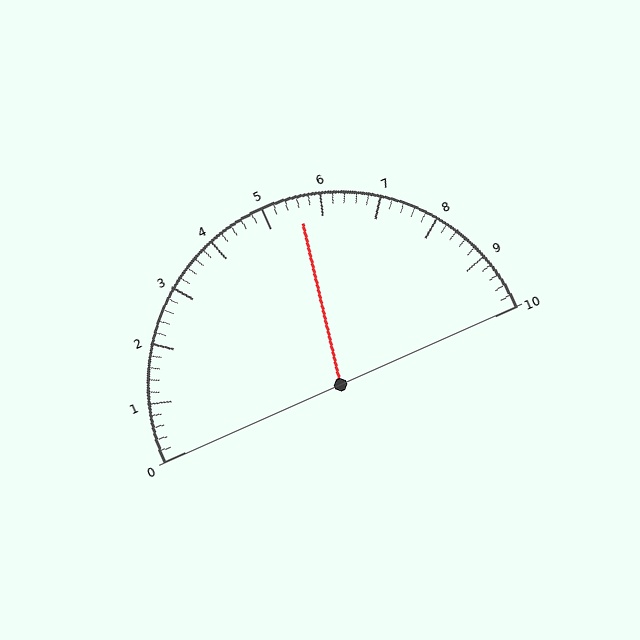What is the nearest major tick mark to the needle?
The nearest major tick mark is 6.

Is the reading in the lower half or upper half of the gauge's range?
The reading is in the upper half of the range (0 to 10).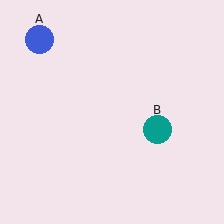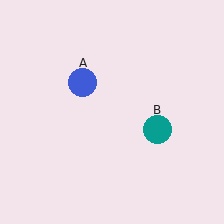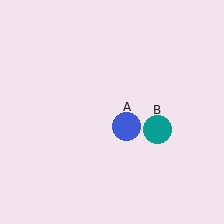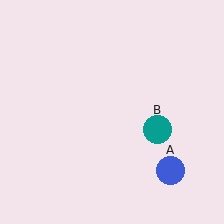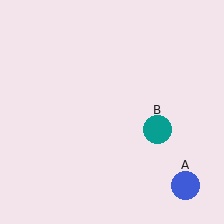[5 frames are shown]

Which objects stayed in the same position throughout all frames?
Teal circle (object B) remained stationary.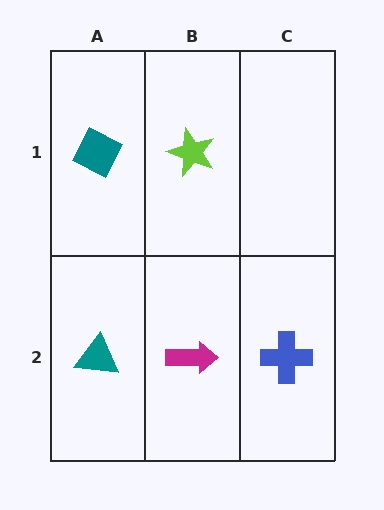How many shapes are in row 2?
3 shapes.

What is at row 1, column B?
A lime star.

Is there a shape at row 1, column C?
No, that cell is empty.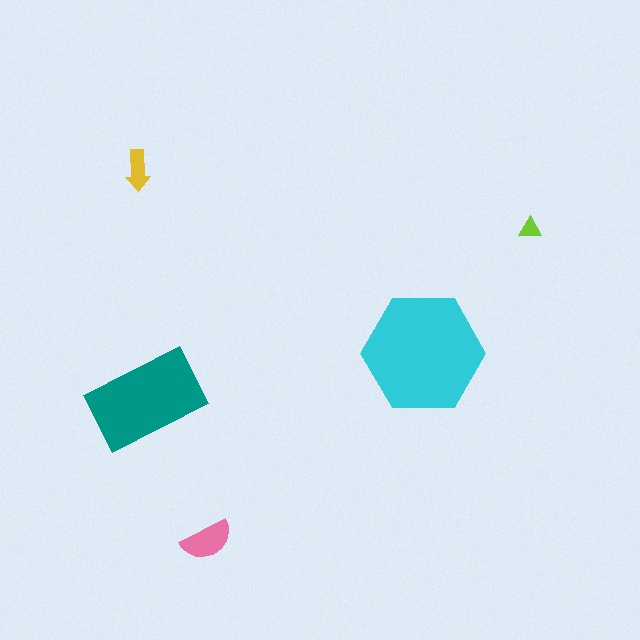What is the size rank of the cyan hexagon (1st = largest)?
1st.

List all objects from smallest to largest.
The lime triangle, the yellow arrow, the pink semicircle, the teal rectangle, the cyan hexagon.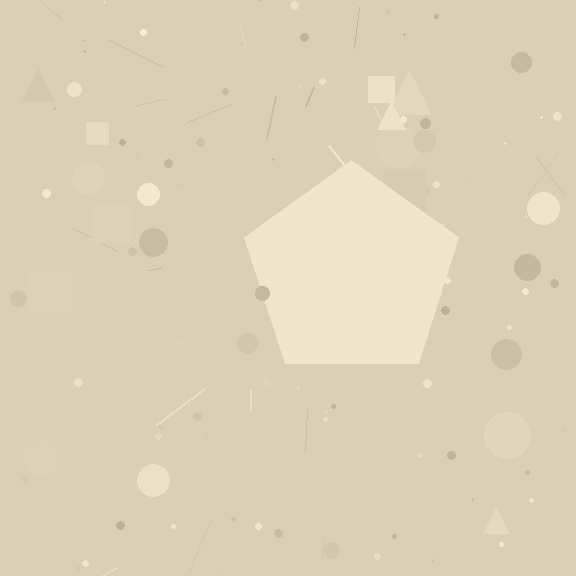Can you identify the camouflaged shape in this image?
The camouflaged shape is a pentagon.